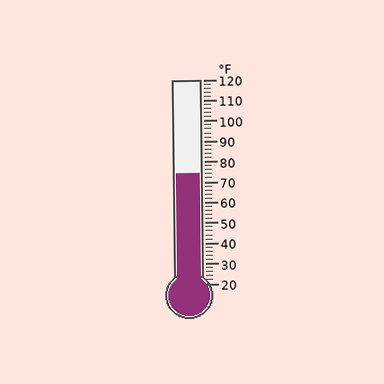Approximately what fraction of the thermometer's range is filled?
The thermometer is filled to approximately 55% of its range.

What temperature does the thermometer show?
The thermometer shows approximately 74°F.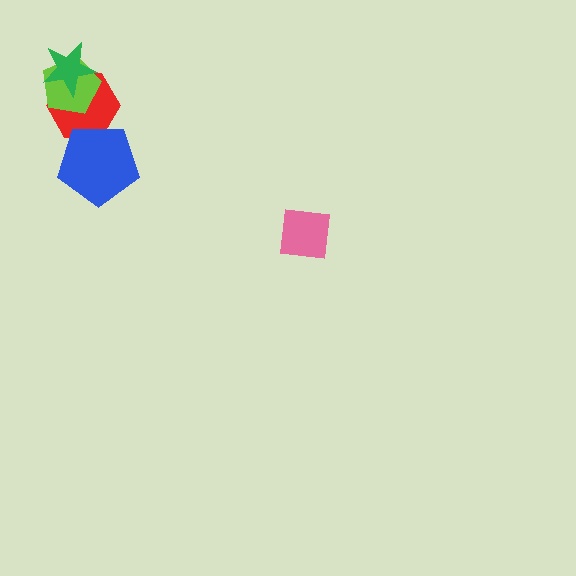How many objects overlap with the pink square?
0 objects overlap with the pink square.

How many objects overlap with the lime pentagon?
2 objects overlap with the lime pentagon.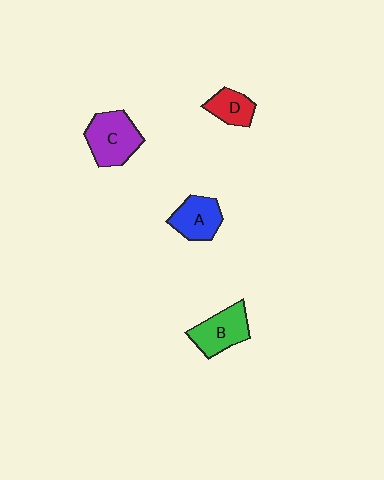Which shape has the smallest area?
Shape D (red).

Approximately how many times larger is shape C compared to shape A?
Approximately 1.3 times.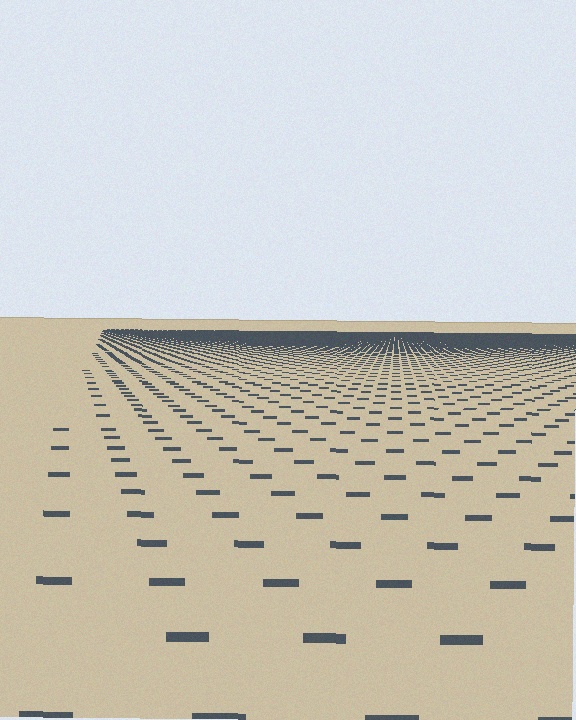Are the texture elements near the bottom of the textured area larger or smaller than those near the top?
Larger. Near the bottom, elements are closer to the viewer and appear at a bigger on-screen size.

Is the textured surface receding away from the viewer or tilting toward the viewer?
The surface is receding away from the viewer. Texture elements get smaller and denser toward the top.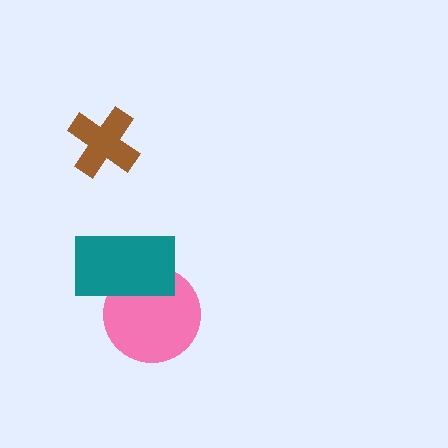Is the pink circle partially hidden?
Yes, it is partially covered by another shape.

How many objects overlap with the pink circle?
1 object overlaps with the pink circle.